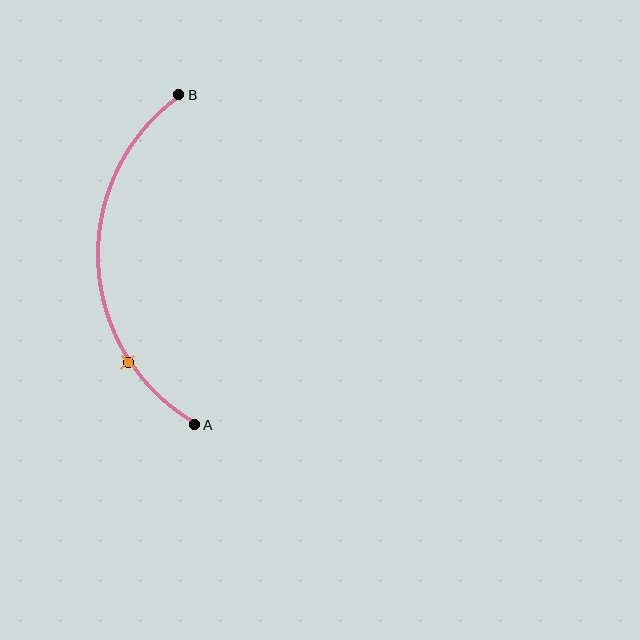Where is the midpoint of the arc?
The arc midpoint is the point on the curve farthest from the straight line joining A and B. It sits to the left of that line.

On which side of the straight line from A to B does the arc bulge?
The arc bulges to the left of the straight line connecting A and B.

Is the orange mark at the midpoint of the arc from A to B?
No. The orange mark lies on the arc but is closer to endpoint A. The arc midpoint would be at the point on the curve equidistant along the arc from both A and B.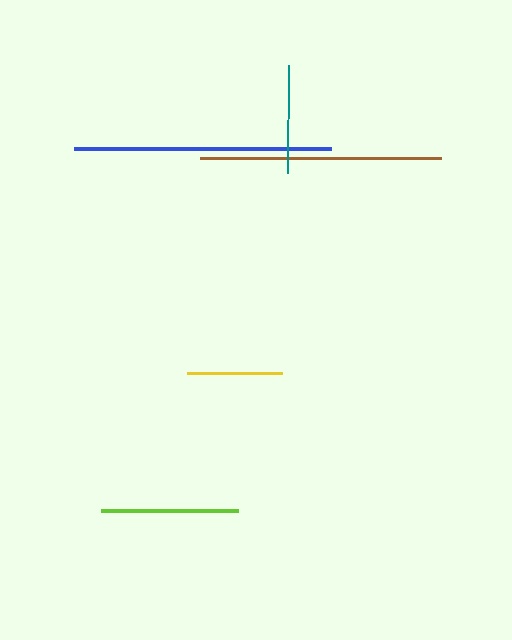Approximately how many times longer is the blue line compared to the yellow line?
The blue line is approximately 2.7 times the length of the yellow line.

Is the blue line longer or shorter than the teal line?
The blue line is longer than the teal line.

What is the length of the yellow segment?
The yellow segment is approximately 95 pixels long.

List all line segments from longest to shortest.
From longest to shortest: blue, brown, lime, teal, yellow.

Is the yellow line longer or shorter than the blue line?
The blue line is longer than the yellow line.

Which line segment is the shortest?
The yellow line is the shortest at approximately 95 pixels.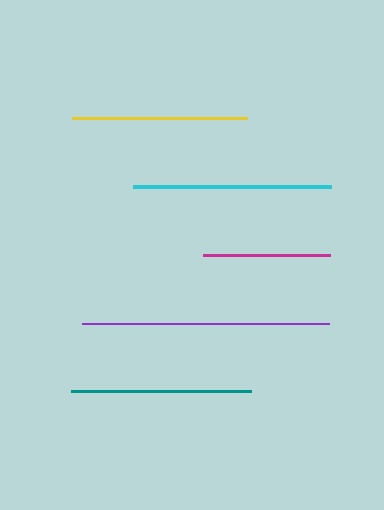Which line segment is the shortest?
The magenta line is the shortest at approximately 126 pixels.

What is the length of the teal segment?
The teal segment is approximately 179 pixels long.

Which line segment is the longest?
The purple line is the longest at approximately 247 pixels.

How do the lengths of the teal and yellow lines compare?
The teal and yellow lines are approximately the same length.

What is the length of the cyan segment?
The cyan segment is approximately 198 pixels long.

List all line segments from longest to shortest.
From longest to shortest: purple, cyan, teal, yellow, magenta.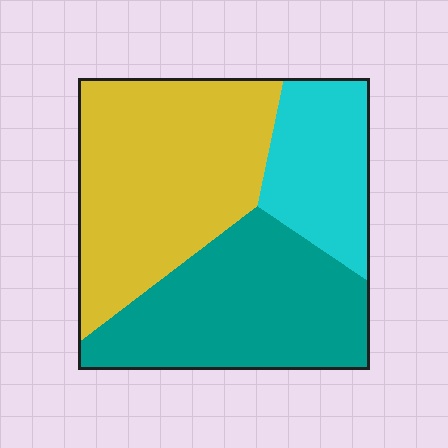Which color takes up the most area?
Yellow, at roughly 45%.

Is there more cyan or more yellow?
Yellow.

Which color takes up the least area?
Cyan, at roughly 20%.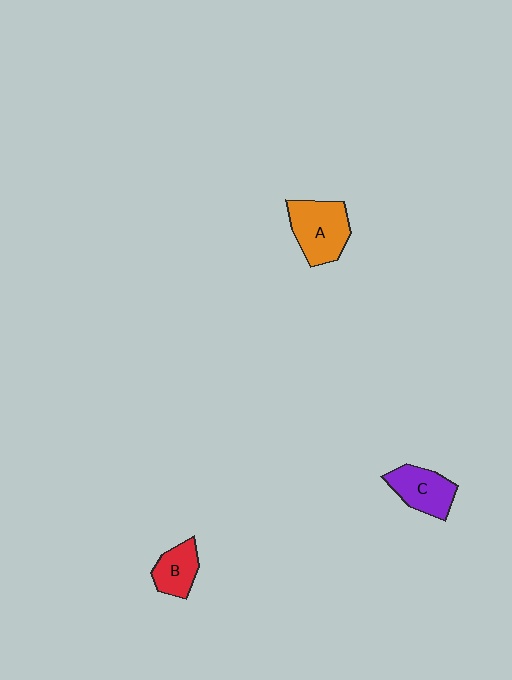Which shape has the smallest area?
Shape B (red).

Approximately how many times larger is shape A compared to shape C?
Approximately 1.3 times.